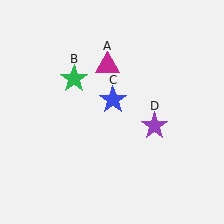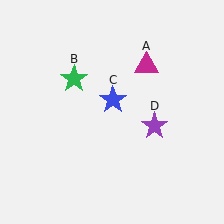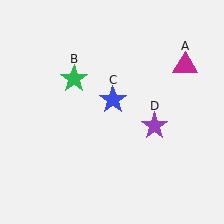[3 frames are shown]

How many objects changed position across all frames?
1 object changed position: magenta triangle (object A).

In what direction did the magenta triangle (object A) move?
The magenta triangle (object A) moved right.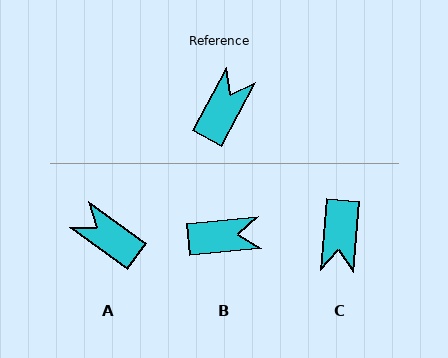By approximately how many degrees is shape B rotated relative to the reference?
Approximately 56 degrees clockwise.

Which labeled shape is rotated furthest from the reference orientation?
C, about 156 degrees away.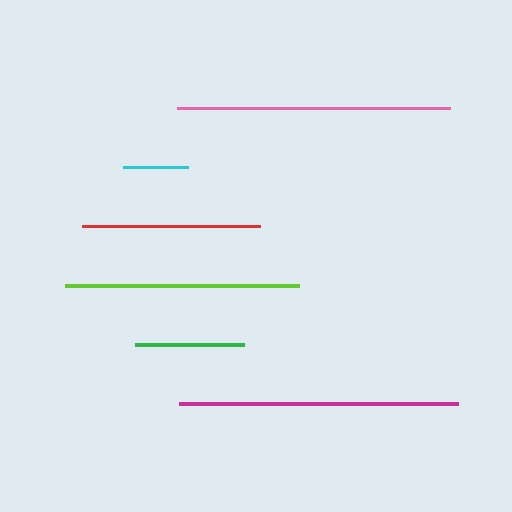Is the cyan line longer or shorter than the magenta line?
The magenta line is longer than the cyan line.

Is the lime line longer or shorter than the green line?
The lime line is longer than the green line.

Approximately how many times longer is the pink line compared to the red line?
The pink line is approximately 1.5 times the length of the red line.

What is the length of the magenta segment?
The magenta segment is approximately 278 pixels long.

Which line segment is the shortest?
The cyan line is the shortest at approximately 65 pixels.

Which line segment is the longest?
The magenta line is the longest at approximately 278 pixels.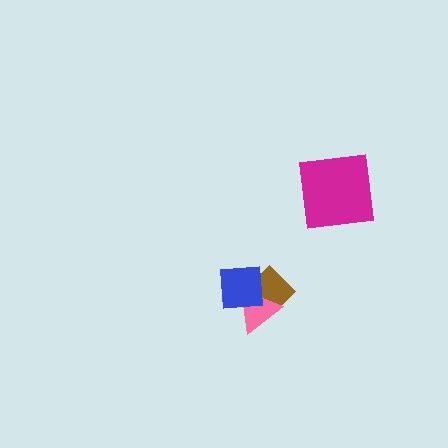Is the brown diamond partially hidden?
Yes, it is partially covered by another shape.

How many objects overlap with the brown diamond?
2 objects overlap with the brown diamond.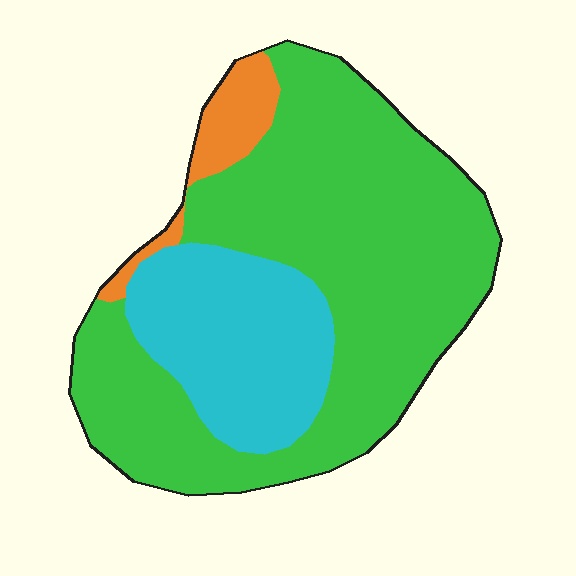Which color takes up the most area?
Green, at roughly 70%.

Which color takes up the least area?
Orange, at roughly 5%.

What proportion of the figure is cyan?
Cyan takes up between a sixth and a third of the figure.